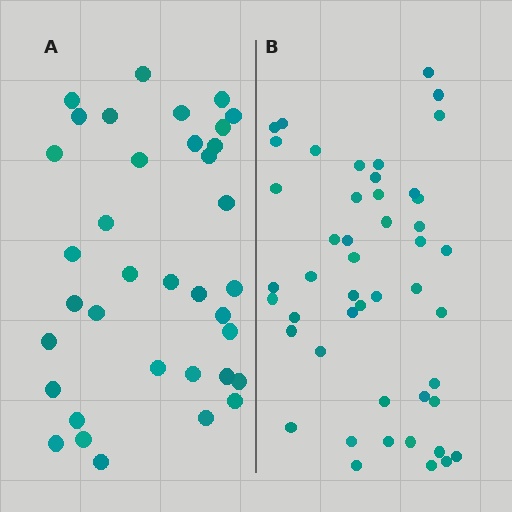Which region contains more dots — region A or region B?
Region B (the right region) has more dots.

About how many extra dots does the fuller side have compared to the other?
Region B has roughly 12 or so more dots than region A.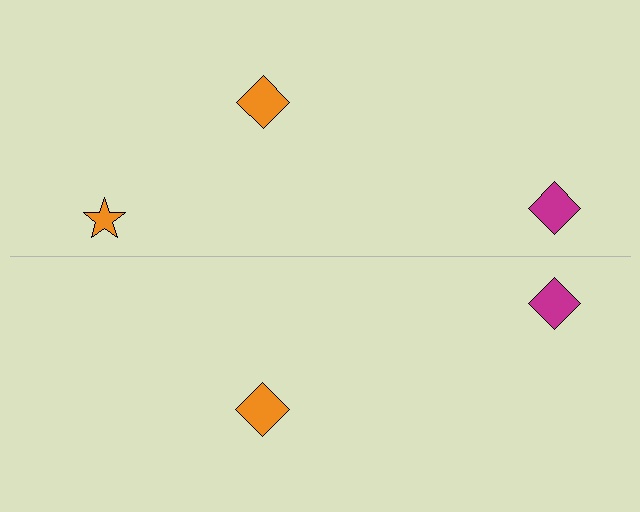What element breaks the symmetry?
A orange star is missing from the bottom side.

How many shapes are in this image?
There are 5 shapes in this image.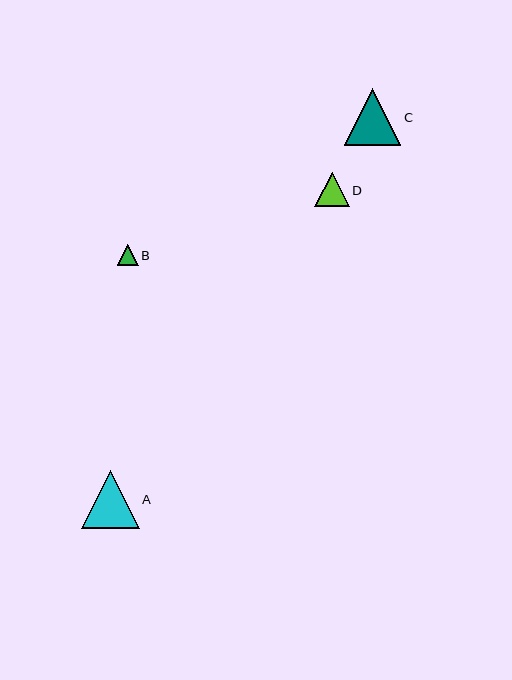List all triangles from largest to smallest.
From largest to smallest: A, C, D, B.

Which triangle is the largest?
Triangle A is the largest with a size of approximately 58 pixels.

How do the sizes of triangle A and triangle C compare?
Triangle A and triangle C are approximately the same size.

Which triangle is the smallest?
Triangle B is the smallest with a size of approximately 21 pixels.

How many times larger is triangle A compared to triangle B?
Triangle A is approximately 2.8 times the size of triangle B.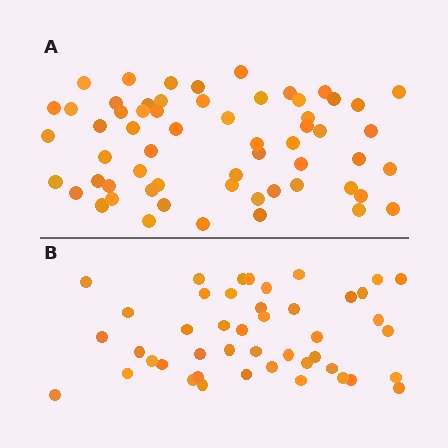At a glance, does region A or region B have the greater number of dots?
Region A (the top region) has more dots.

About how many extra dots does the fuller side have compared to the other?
Region A has approximately 15 more dots than region B.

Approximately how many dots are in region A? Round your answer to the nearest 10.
About 60 dots.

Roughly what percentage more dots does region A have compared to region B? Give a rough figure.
About 35% more.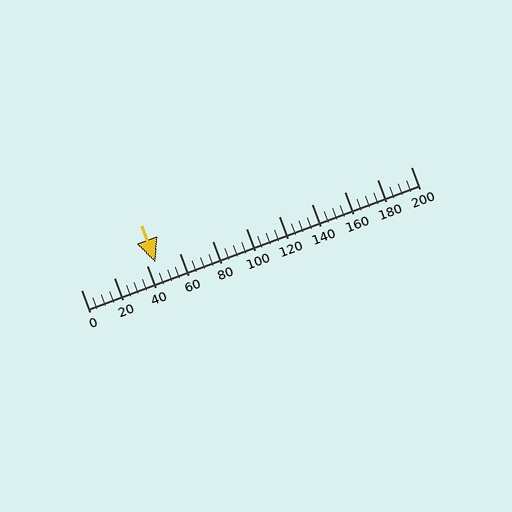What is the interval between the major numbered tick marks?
The major tick marks are spaced 20 units apart.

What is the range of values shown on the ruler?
The ruler shows values from 0 to 200.